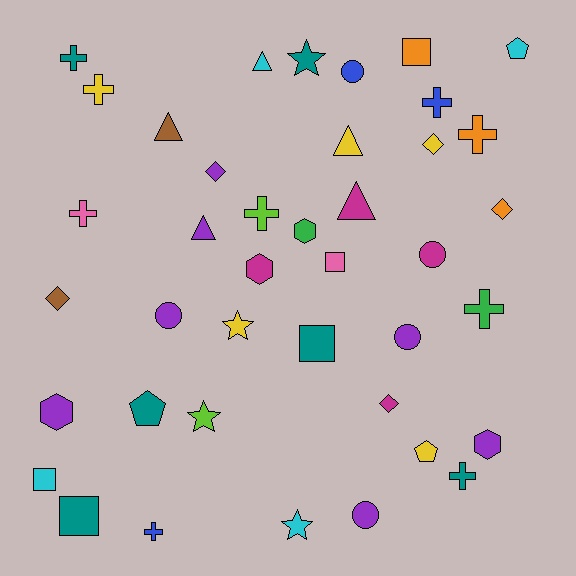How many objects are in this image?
There are 40 objects.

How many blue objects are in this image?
There are 3 blue objects.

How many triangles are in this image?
There are 5 triangles.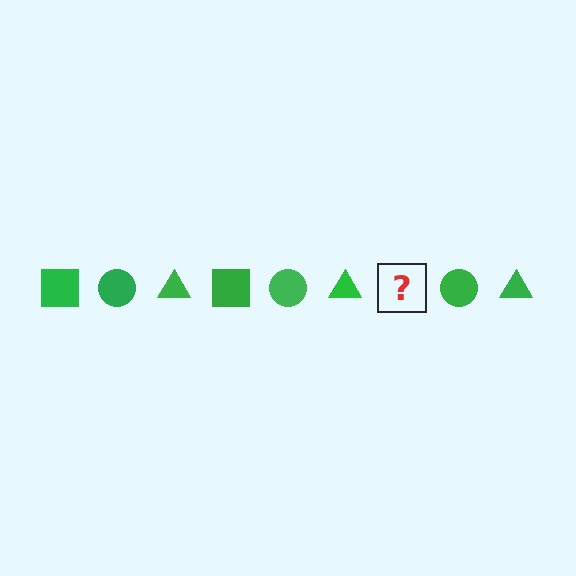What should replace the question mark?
The question mark should be replaced with a green square.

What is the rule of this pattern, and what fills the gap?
The rule is that the pattern cycles through square, circle, triangle shapes in green. The gap should be filled with a green square.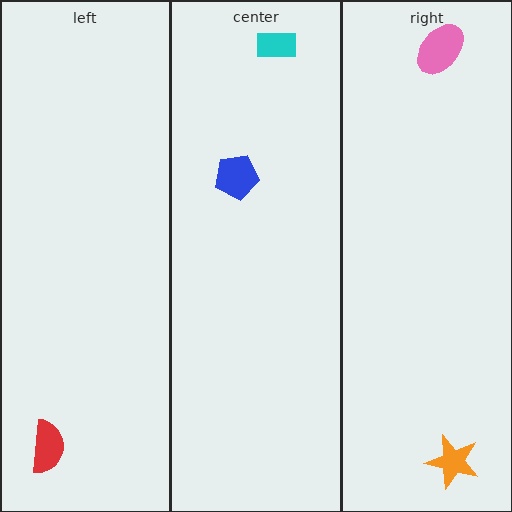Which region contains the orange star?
The right region.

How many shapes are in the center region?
2.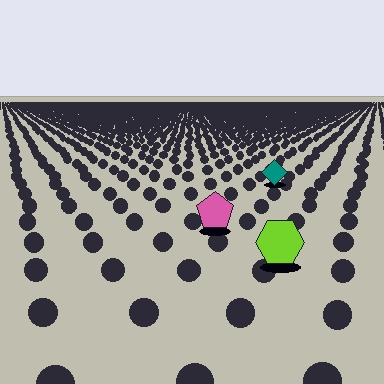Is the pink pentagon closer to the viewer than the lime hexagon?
No. The lime hexagon is closer — you can tell from the texture gradient: the ground texture is coarser near it.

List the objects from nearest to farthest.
From nearest to farthest: the lime hexagon, the pink pentagon, the teal diamond.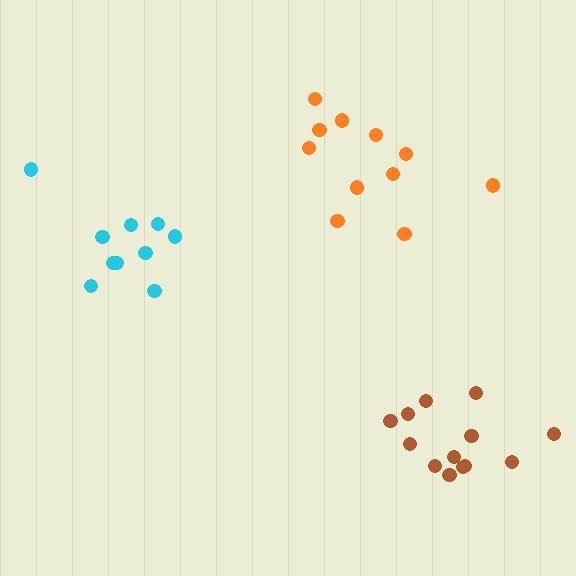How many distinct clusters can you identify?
There are 3 distinct clusters.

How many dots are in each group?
Group 1: 11 dots, Group 2: 10 dots, Group 3: 13 dots (34 total).